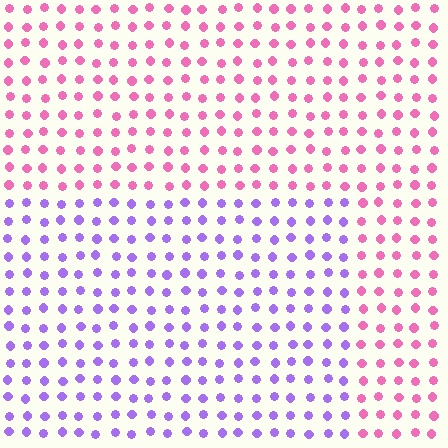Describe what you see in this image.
The image is filled with small pink elements in a uniform arrangement. A rectangle-shaped region is visible where the elements are tinted to a slightly different hue, forming a subtle color boundary.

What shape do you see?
I see a rectangle.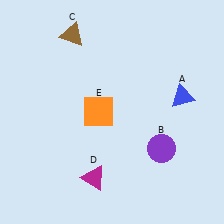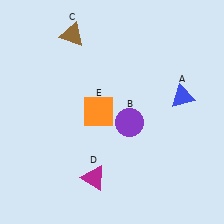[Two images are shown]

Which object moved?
The purple circle (B) moved left.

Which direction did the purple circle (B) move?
The purple circle (B) moved left.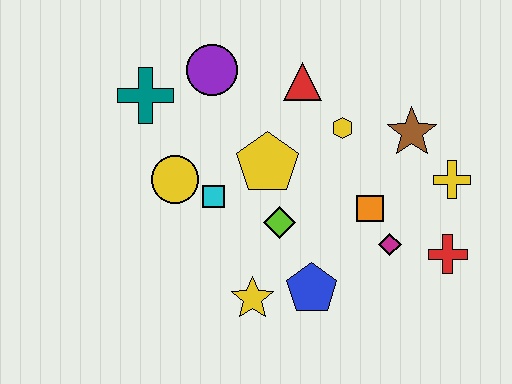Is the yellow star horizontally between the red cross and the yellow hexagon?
No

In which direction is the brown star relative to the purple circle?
The brown star is to the right of the purple circle.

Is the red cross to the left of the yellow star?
No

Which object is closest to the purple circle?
The teal cross is closest to the purple circle.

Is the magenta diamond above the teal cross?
No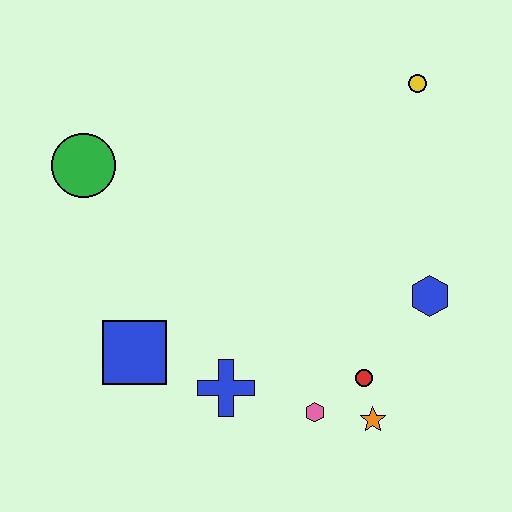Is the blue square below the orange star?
No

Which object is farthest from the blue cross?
The yellow circle is farthest from the blue cross.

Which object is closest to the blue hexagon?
The red circle is closest to the blue hexagon.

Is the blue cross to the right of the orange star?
No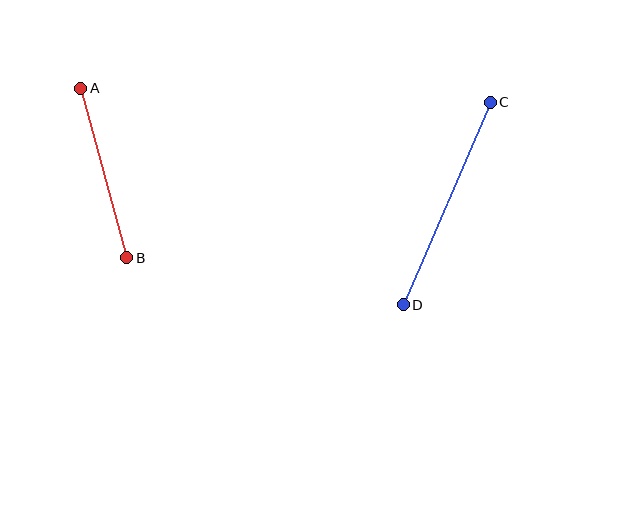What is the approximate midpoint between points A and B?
The midpoint is at approximately (104, 173) pixels.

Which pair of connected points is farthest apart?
Points C and D are farthest apart.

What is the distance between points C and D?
The distance is approximately 220 pixels.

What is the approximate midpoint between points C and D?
The midpoint is at approximately (447, 203) pixels.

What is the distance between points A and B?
The distance is approximately 176 pixels.